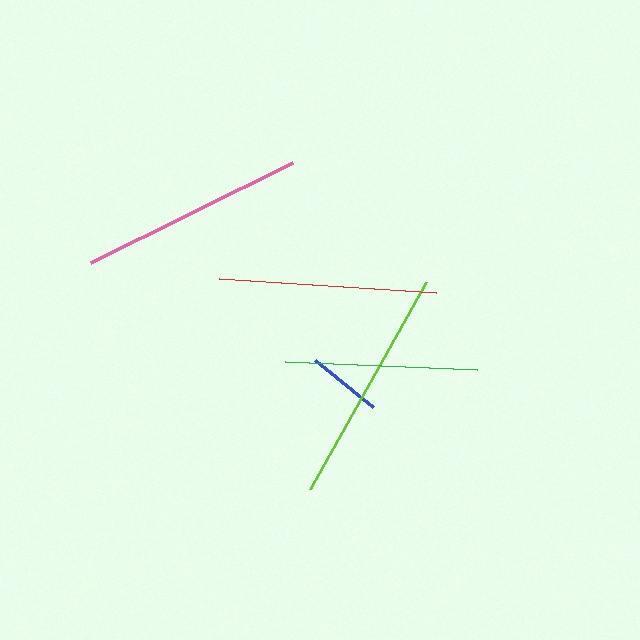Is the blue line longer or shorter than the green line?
The green line is longer than the blue line.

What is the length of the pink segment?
The pink segment is approximately 225 pixels long.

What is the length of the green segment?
The green segment is approximately 192 pixels long.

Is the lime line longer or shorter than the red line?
The lime line is longer than the red line.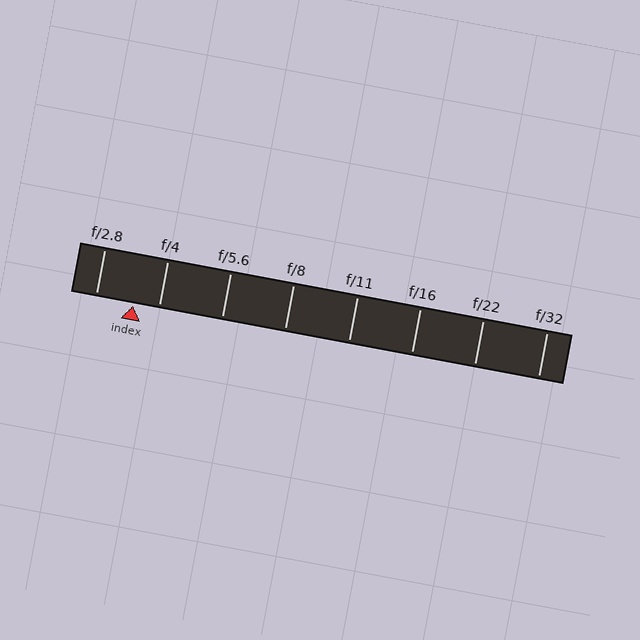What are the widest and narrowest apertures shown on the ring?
The widest aperture shown is f/2.8 and the narrowest is f/32.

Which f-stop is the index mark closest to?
The index mark is closest to f/4.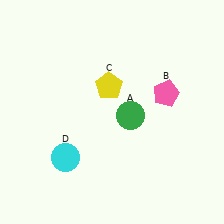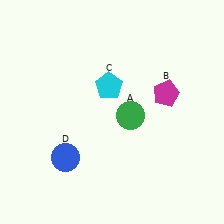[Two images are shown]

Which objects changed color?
B changed from pink to magenta. C changed from yellow to cyan. D changed from cyan to blue.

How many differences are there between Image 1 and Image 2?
There are 3 differences between the two images.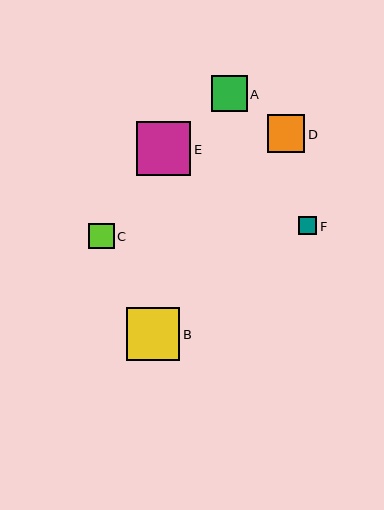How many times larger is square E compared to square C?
Square E is approximately 2.1 times the size of square C.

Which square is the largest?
Square E is the largest with a size of approximately 54 pixels.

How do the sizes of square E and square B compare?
Square E and square B are approximately the same size.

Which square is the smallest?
Square F is the smallest with a size of approximately 18 pixels.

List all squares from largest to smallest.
From largest to smallest: E, B, D, A, C, F.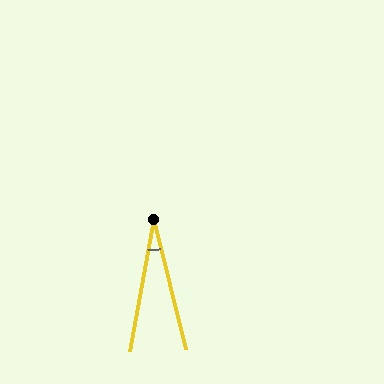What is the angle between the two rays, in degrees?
Approximately 24 degrees.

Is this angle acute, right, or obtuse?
It is acute.